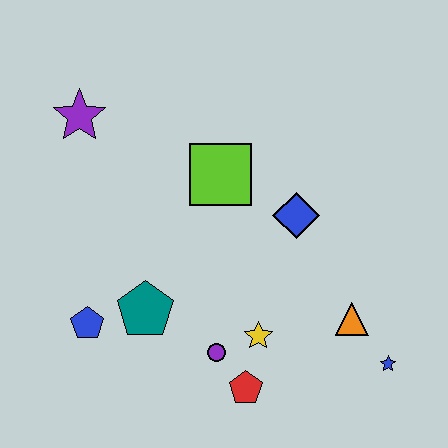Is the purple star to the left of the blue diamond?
Yes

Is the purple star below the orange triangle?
No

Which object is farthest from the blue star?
The purple star is farthest from the blue star.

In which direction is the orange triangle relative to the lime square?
The orange triangle is below the lime square.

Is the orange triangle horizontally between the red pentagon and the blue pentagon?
No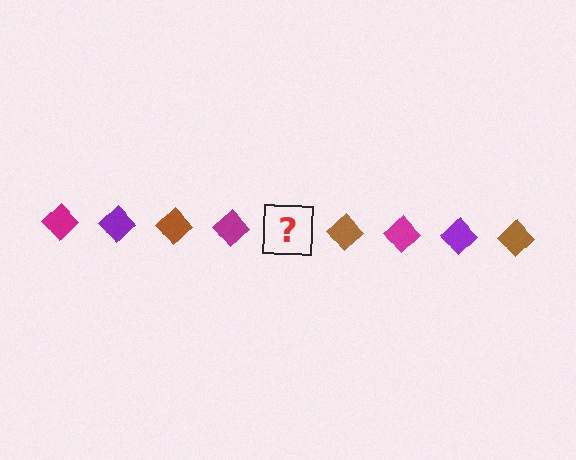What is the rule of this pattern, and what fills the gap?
The rule is that the pattern cycles through magenta, purple, brown diamonds. The gap should be filled with a purple diamond.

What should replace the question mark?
The question mark should be replaced with a purple diamond.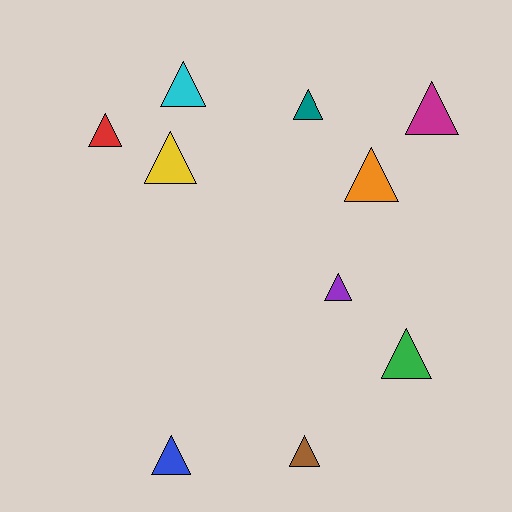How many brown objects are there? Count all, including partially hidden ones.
There is 1 brown object.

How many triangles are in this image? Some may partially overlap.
There are 10 triangles.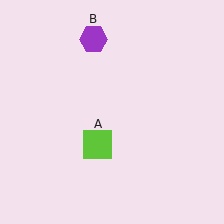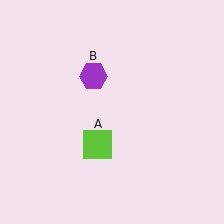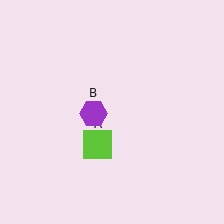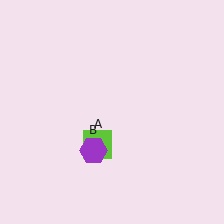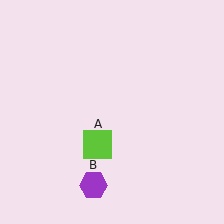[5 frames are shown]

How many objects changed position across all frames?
1 object changed position: purple hexagon (object B).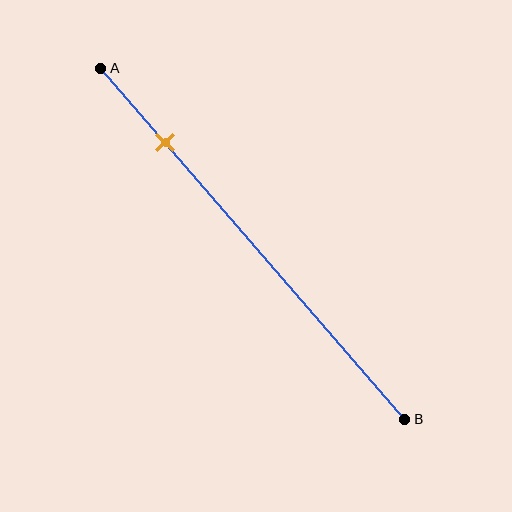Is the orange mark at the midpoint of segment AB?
No, the mark is at about 20% from A, not at the 50% midpoint.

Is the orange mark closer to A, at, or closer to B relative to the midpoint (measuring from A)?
The orange mark is closer to point A than the midpoint of segment AB.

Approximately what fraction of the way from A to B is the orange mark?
The orange mark is approximately 20% of the way from A to B.